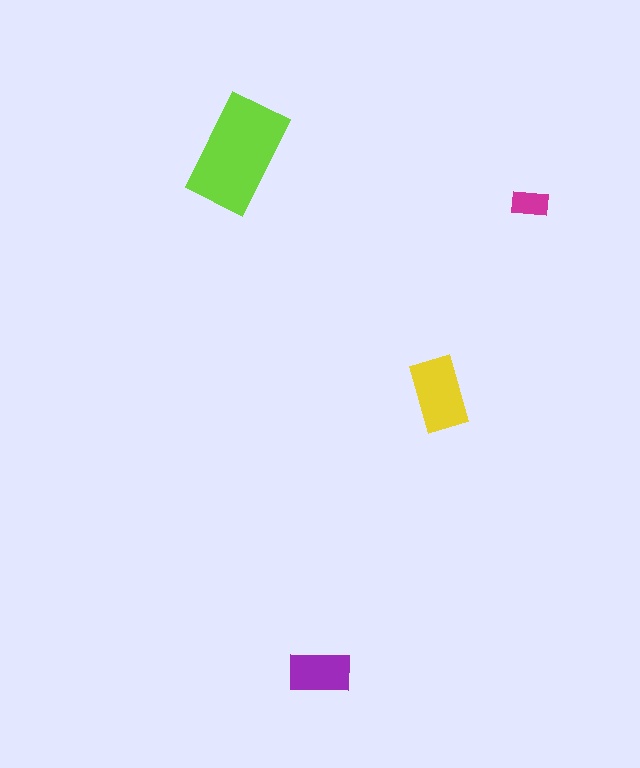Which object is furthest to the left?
The lime rectangle is leftmost.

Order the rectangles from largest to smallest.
the lime one, the yellow one, the purple one, the magenta one.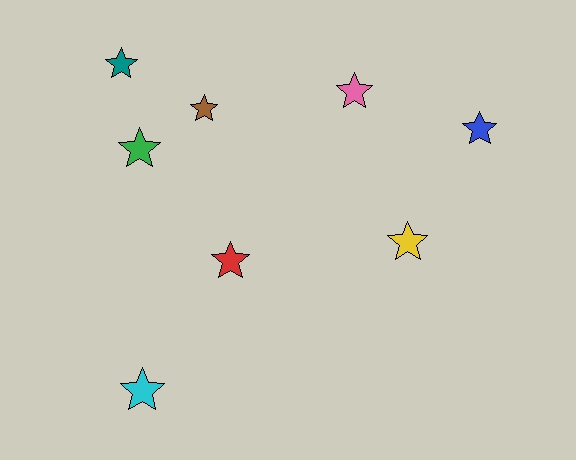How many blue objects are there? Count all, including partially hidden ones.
There is 1 blue object.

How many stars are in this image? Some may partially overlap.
There are 8 stars.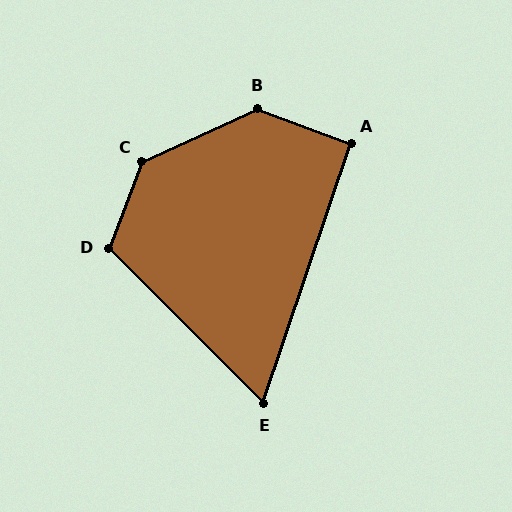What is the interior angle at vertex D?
Approximately 114 degrees (obtuse).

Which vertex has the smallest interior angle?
E, at approximately 64 degrees.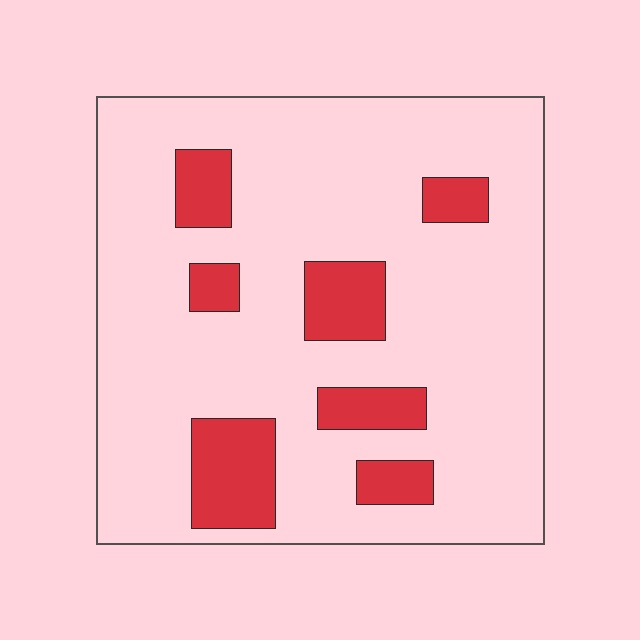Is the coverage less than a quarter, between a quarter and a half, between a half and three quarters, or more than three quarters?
Less than a quarter.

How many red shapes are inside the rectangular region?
7.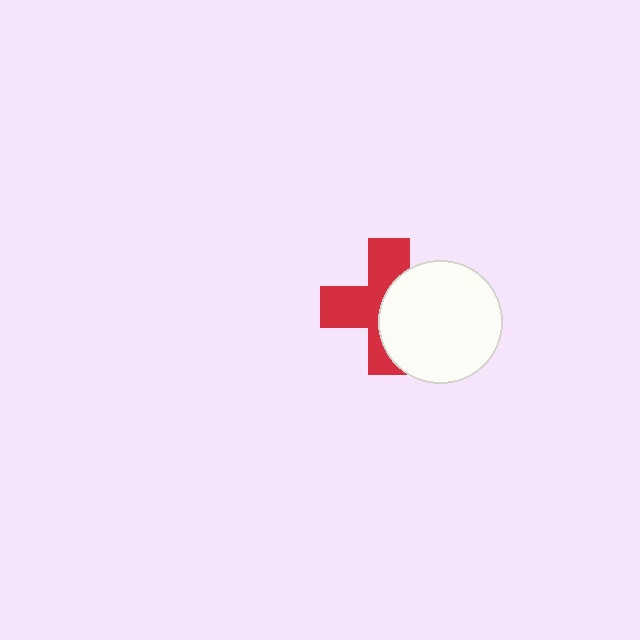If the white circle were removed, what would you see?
You would see the complete red cross.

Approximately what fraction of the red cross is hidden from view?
Roughly 45% of the red cross is hidden behind the white circle.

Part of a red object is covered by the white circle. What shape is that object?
It is a cross.